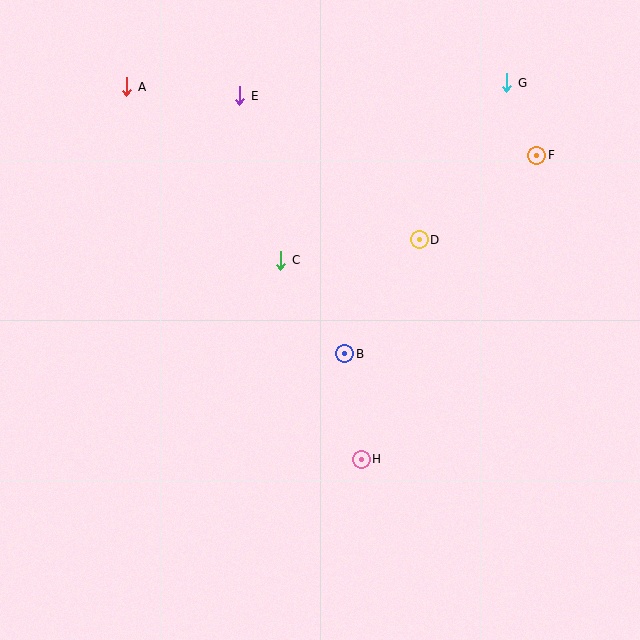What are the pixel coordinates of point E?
Point E is at (240, 96).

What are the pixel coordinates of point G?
Point G is at (507, 83).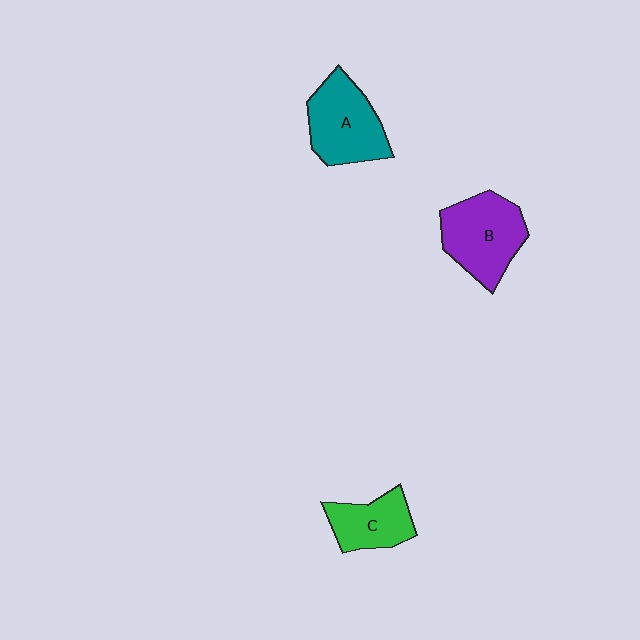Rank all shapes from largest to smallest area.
From largest to smallest: B (purple), A (teal), C (green).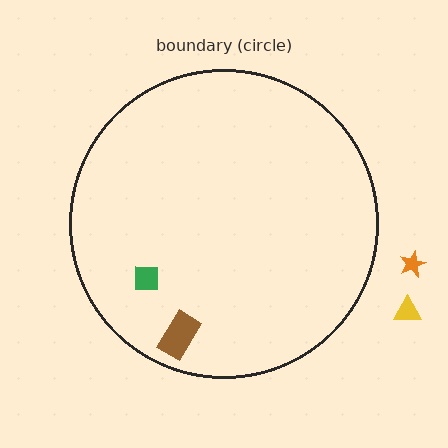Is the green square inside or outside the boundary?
Inside.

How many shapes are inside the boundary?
2 inside, 2 outside.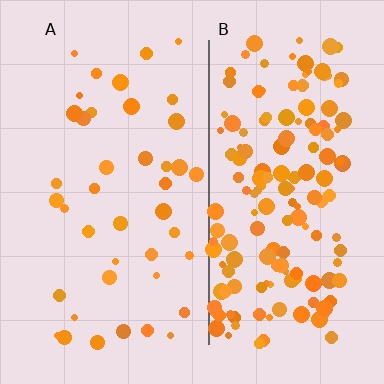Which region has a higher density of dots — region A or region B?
B (the right).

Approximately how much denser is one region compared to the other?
Approximately 4.0× — region B over region A.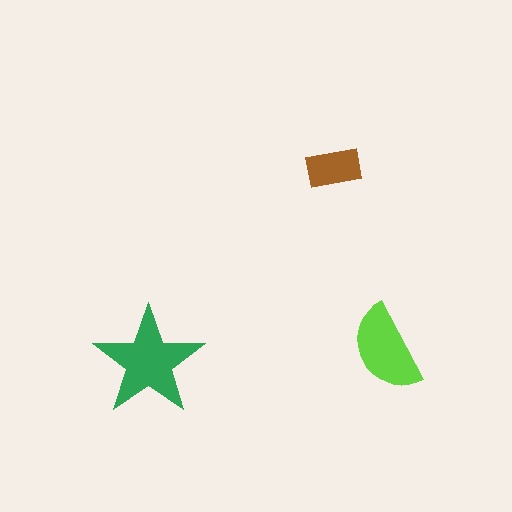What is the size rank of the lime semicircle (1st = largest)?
2nd.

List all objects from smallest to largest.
The brown rectangle, the lime semicircle, the green star.